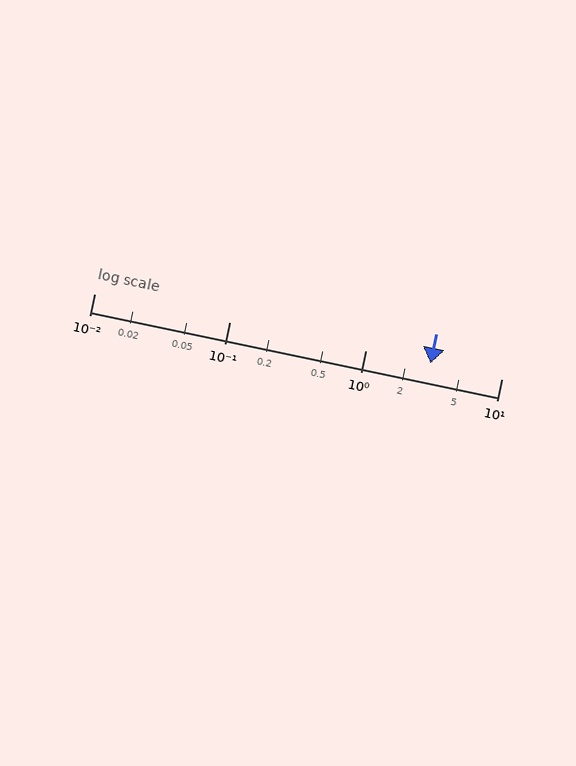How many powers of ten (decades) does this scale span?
The scale spans 3 decades, from 0.01 to 10.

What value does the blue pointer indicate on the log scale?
The pointer indicates approximately 3.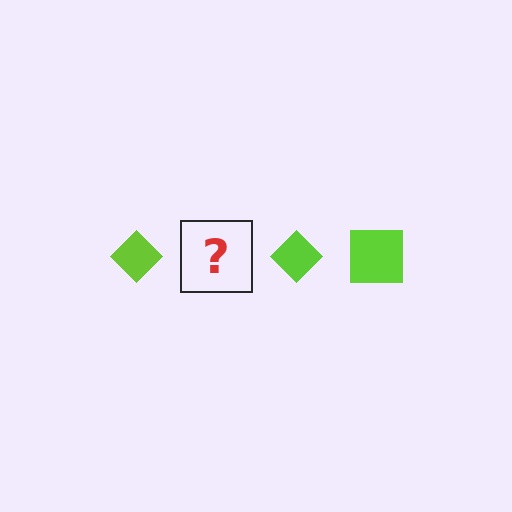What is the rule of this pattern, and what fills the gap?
The rule is that the pattern cycles through diamond, square shapes in lime. The gap should be filled with a lime square.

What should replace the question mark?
The question mark should be replaced with a lime square.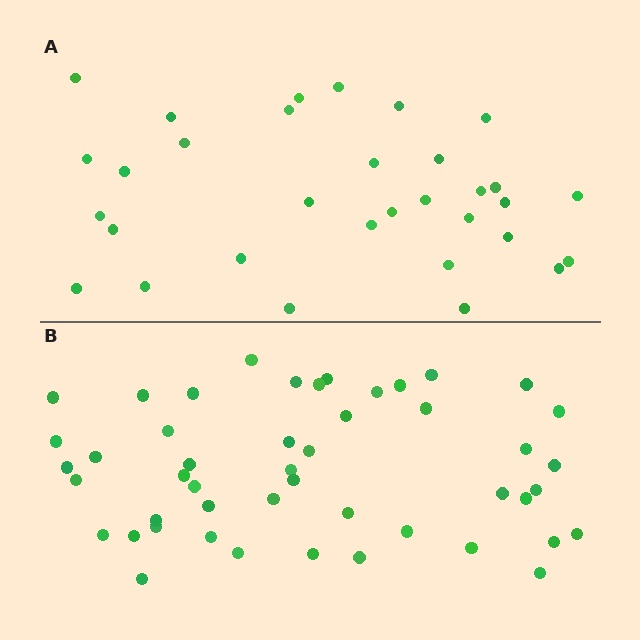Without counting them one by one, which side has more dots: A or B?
Region B (the bottom region) has more dots.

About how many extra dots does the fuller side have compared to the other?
Region B has approximately 15 more dots than region A.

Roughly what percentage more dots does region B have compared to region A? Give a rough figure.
About 50% more.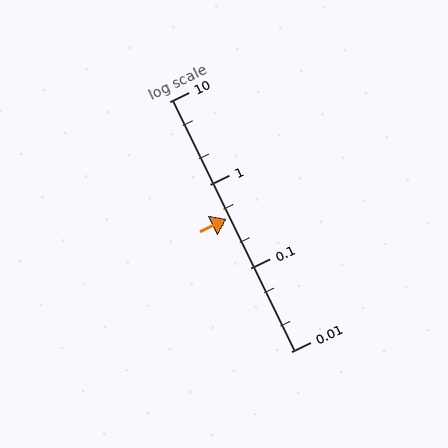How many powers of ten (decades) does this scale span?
The scale spans 3 decades, from 0.01 to 10.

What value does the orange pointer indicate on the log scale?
The pointer indicates approximately 0.39.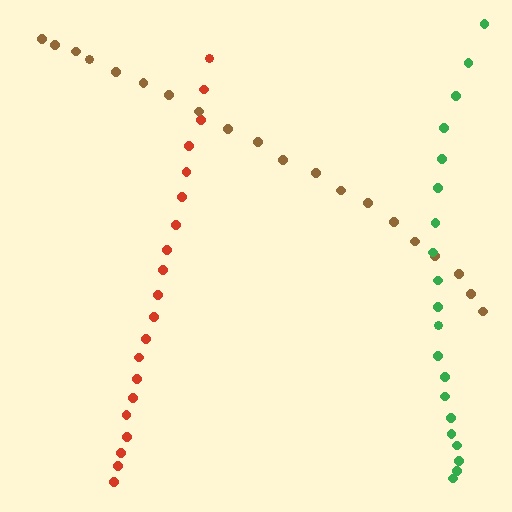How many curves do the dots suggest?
There are 3 distinct paths.